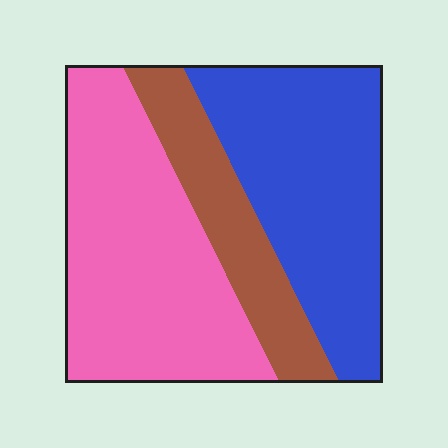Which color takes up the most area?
Pink, at roughly 45%.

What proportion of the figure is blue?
Blue covers roughly 40% of the figure.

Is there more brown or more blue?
Blue.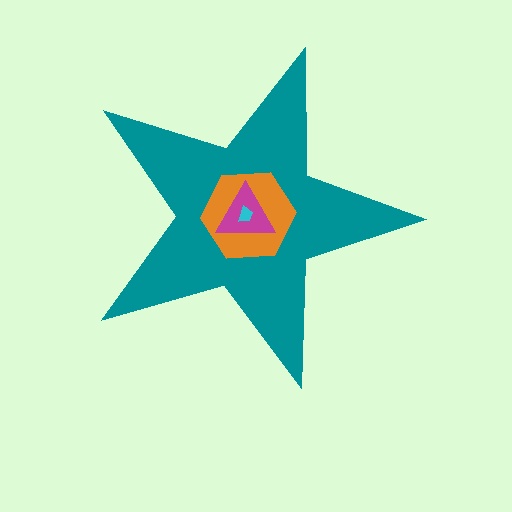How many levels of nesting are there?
4.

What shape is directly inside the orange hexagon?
The magenta triangle.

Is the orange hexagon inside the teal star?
Yes.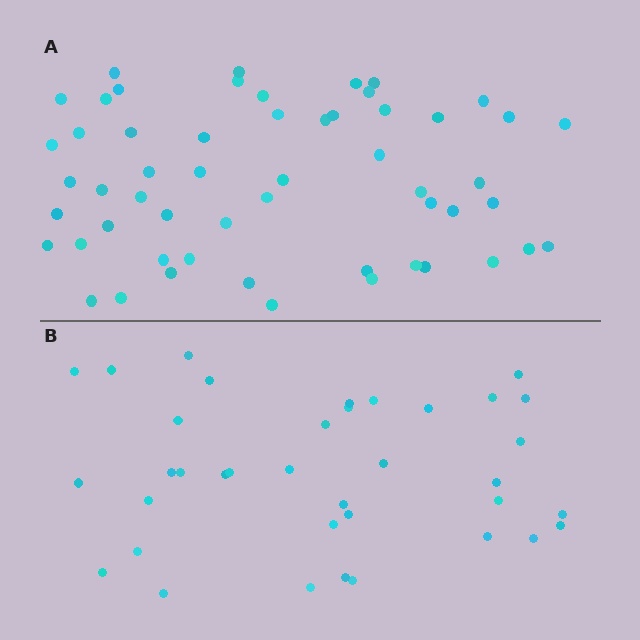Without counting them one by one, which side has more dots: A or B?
Region A (the top region) has more dots.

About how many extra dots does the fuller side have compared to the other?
Region A has approximately 20 more dots than region B.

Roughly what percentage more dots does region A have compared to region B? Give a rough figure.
About 50% more.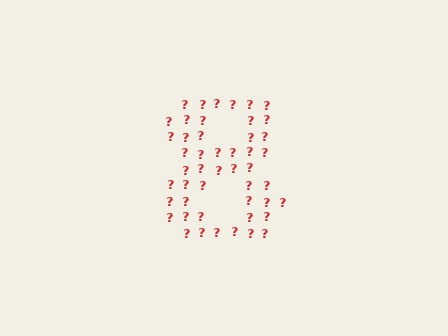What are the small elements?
The small elements are question marks.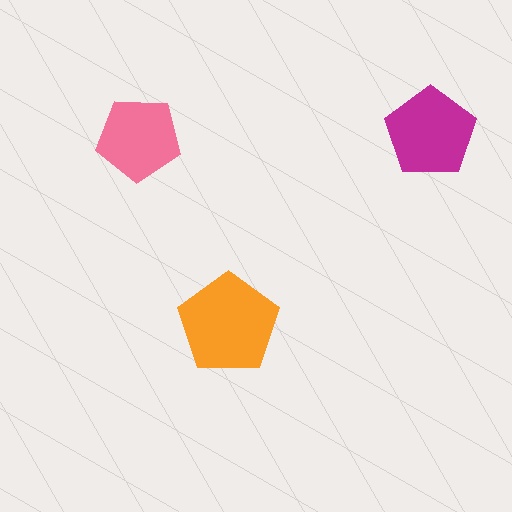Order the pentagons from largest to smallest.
the orange one, the magenta one, the pink one.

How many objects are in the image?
There are 3 objects in the image.